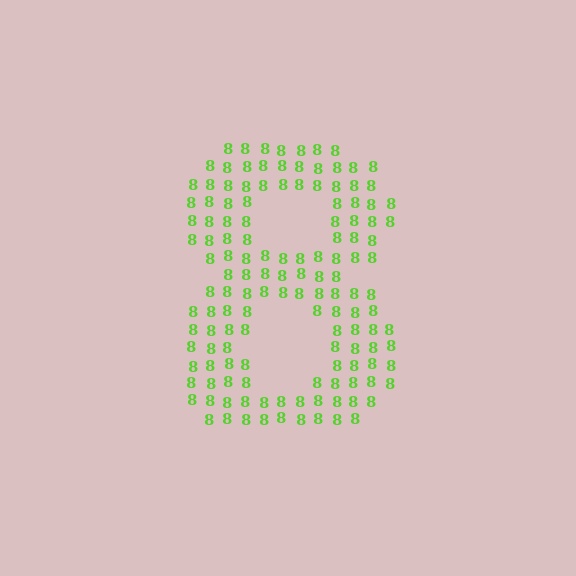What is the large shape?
The large shape is the digit 8.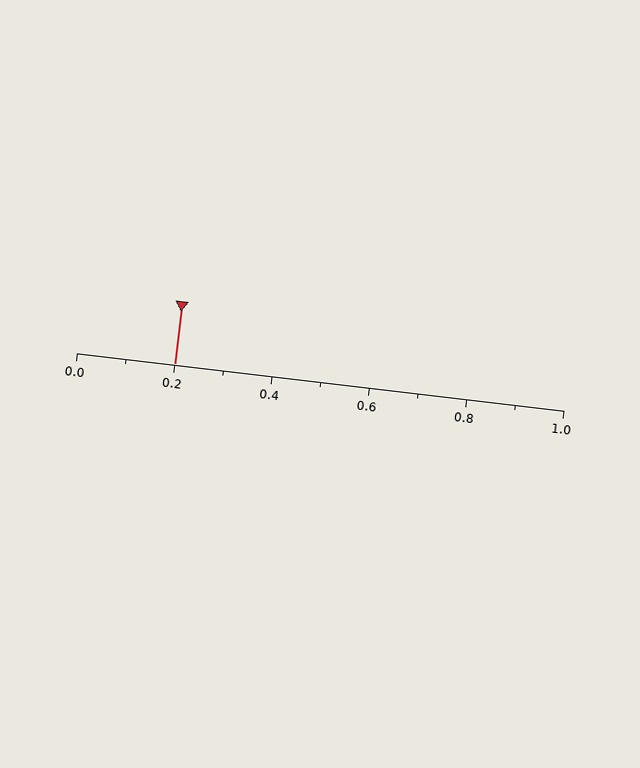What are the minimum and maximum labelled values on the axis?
The axis runs from 0.0 to 1.0.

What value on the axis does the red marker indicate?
The marker indicates approximately 0.2.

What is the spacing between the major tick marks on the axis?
The major ticks are spaced 0.2 apart.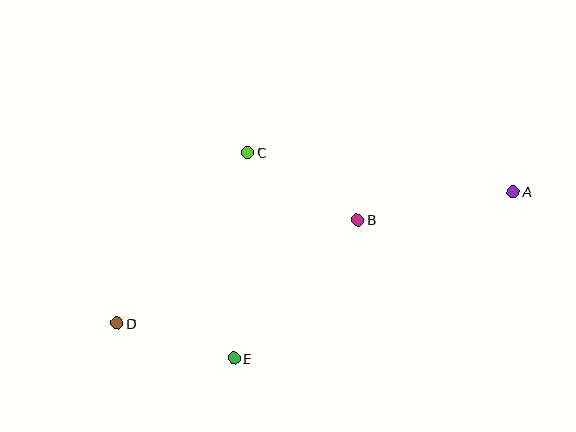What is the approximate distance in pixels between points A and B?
The distance between A and B is approximately 158 pixels.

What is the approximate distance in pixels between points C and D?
The distance between C and D is approximately 215 pixels.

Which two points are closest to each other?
Points D and E are closest to each other.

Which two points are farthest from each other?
Points A and D are farthest from each other.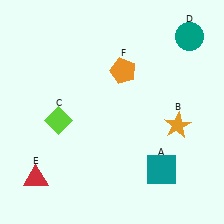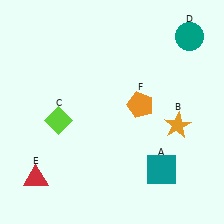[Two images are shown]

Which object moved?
The orange pentagon (F) moved down.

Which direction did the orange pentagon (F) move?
The orange pentagon (F) moved down.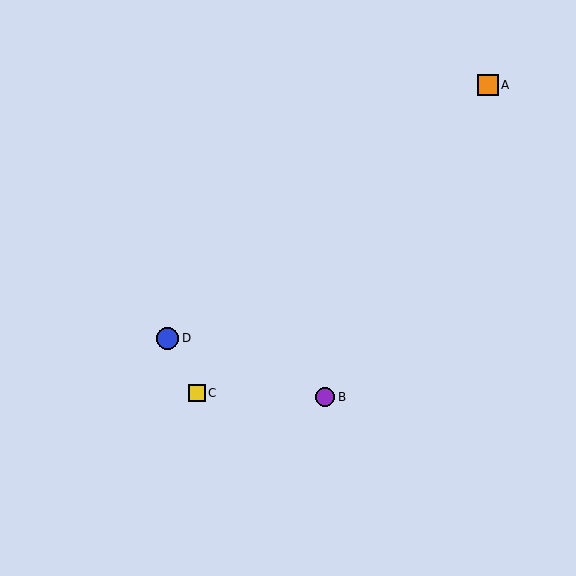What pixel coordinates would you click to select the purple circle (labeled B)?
Click at (325, 397) to select the purple circle B.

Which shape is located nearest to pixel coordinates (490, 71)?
The orange square (labeled A) at (488, 85) is nearest to that location.